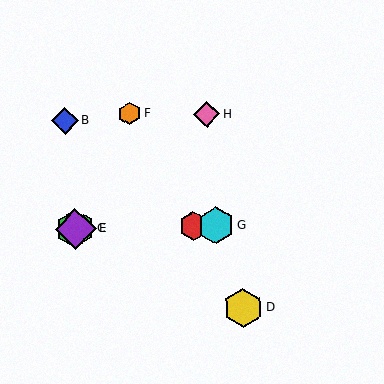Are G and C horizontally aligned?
Yes, both are at y≈225.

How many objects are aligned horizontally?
4 objects (A, C, E, G) are aligned horizontally.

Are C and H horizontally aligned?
No, C is at y≈229 and H is at y≈114.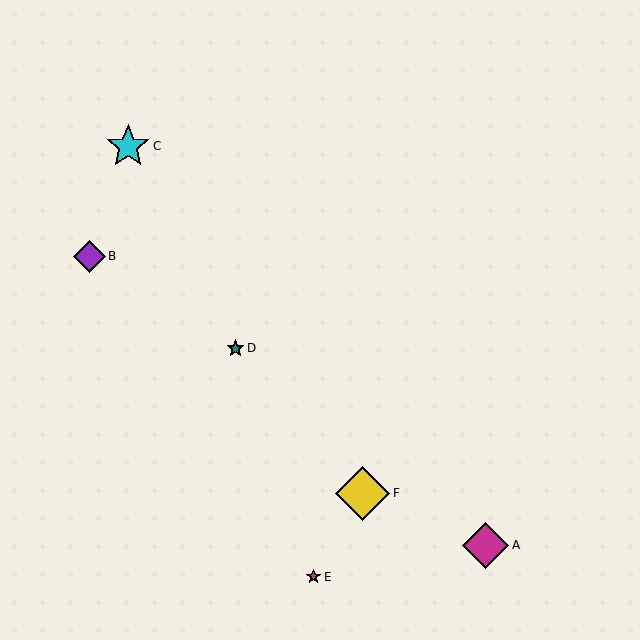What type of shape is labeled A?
Shape A is a magenta diamond.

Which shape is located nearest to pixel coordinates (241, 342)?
The teal star (labeled D) at (236, 348) is nearest to that location.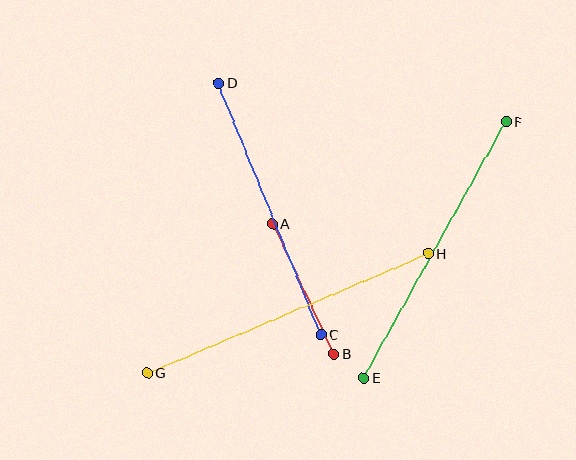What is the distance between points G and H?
The distance is approximately 306 pixels.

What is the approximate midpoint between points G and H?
The midpoint is at approximately (288, 313) pixels.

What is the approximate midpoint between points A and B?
The midpoint is at approximately (303, 289) pixels.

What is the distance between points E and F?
The distance is approximately 292 pixels.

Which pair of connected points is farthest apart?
Points G and H are farthest apart.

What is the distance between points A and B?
The distance is approximately 144 pixels.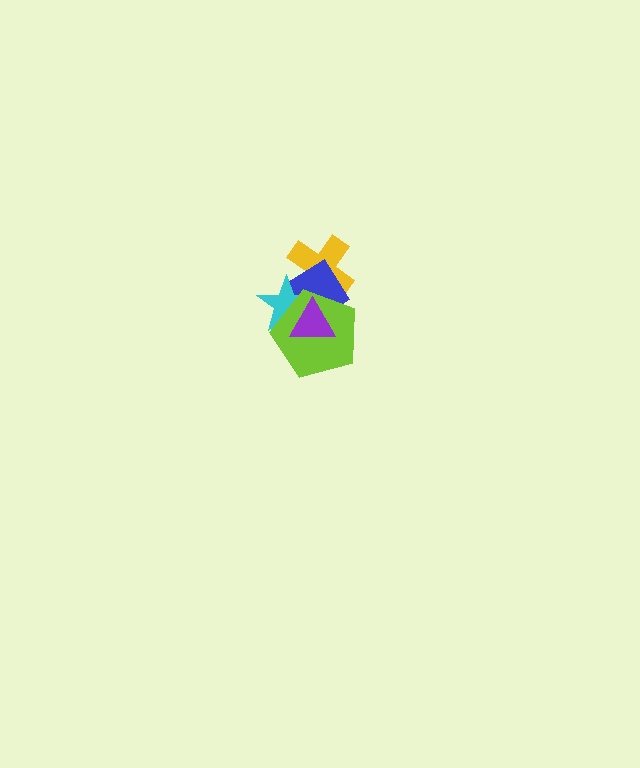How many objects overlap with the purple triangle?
4 objects overlap with the purple triangle.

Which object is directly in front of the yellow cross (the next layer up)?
The blue diamond is directly in front of the yellow cross.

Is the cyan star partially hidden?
Yes, it is partially covered by another shape.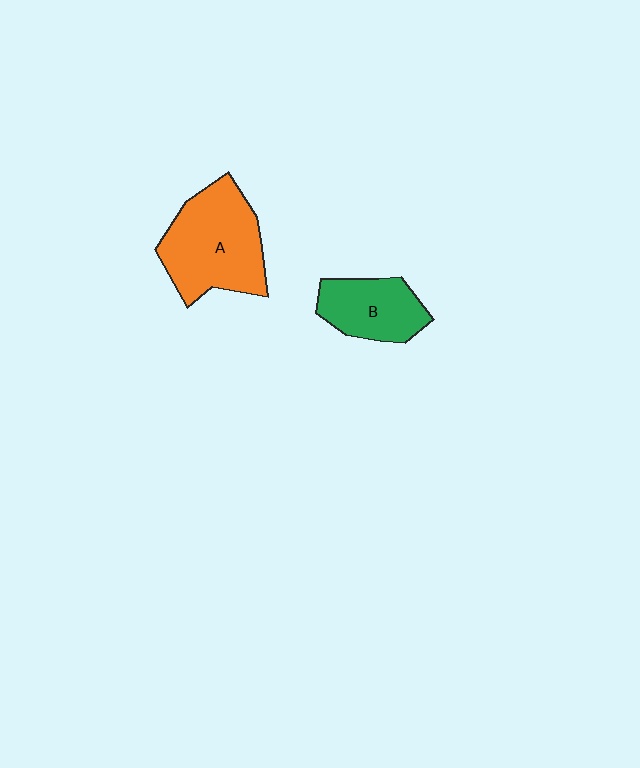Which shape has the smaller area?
Shape B (green).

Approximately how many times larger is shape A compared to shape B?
Approximately 1.6 times.